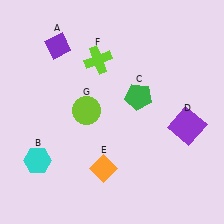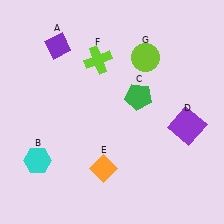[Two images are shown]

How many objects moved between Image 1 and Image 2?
1 object moved between the two images.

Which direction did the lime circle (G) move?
The lime circle (G) moved right.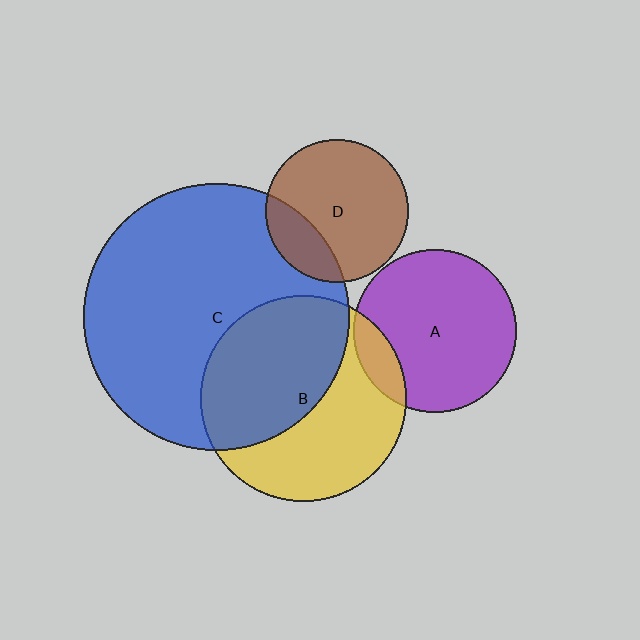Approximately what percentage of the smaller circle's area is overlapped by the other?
Approximately 50%.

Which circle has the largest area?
Circle C (blue).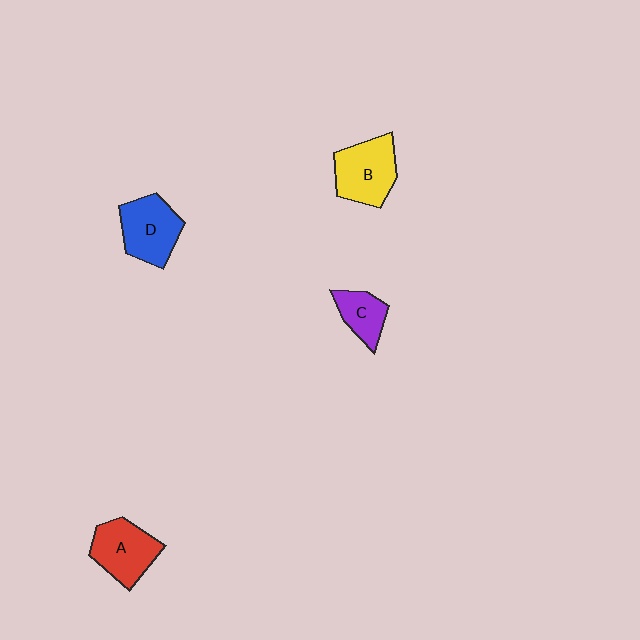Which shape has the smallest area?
Shape C (purple).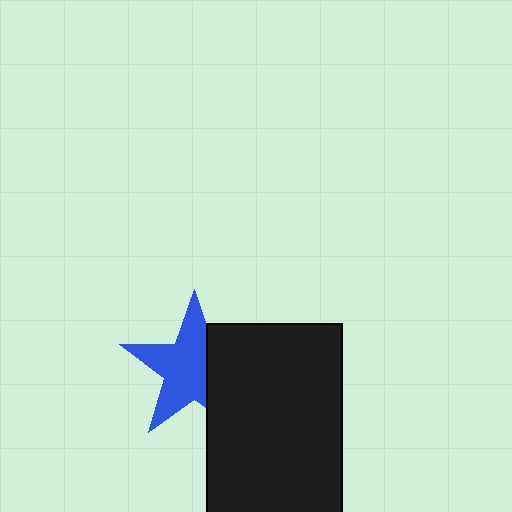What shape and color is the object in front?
The object in front is a black rectangle.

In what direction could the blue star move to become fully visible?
The blue star could move left. That would shift it out from behind the black rectangle entirely.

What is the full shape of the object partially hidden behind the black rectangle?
The partially hidden object is a blue star.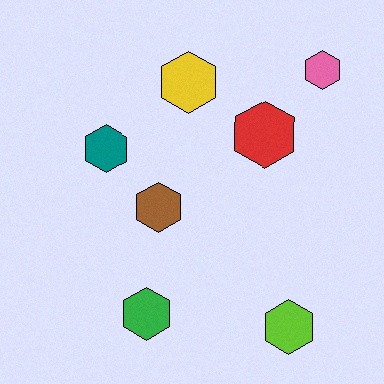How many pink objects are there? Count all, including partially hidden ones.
There is 1 pink object.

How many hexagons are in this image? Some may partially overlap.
There are 7 hexagons.